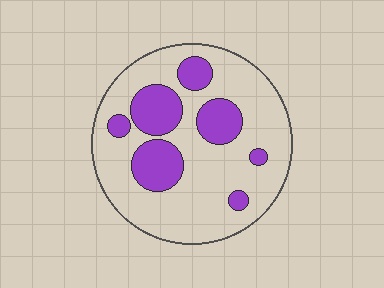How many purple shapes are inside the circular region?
7.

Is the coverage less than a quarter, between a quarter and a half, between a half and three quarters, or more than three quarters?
Between a quarter and a half.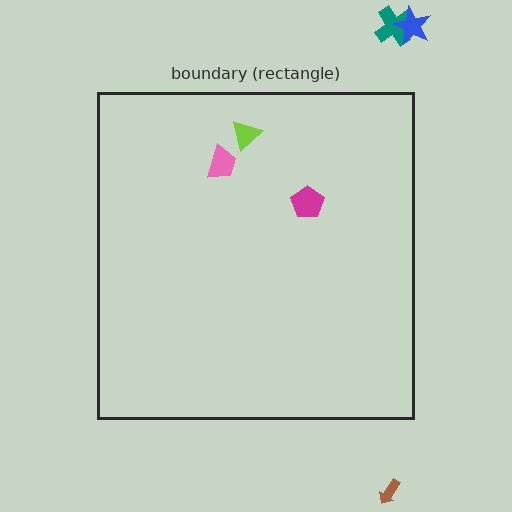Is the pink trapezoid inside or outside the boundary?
Inside.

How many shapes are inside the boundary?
3 inside, 3 outside.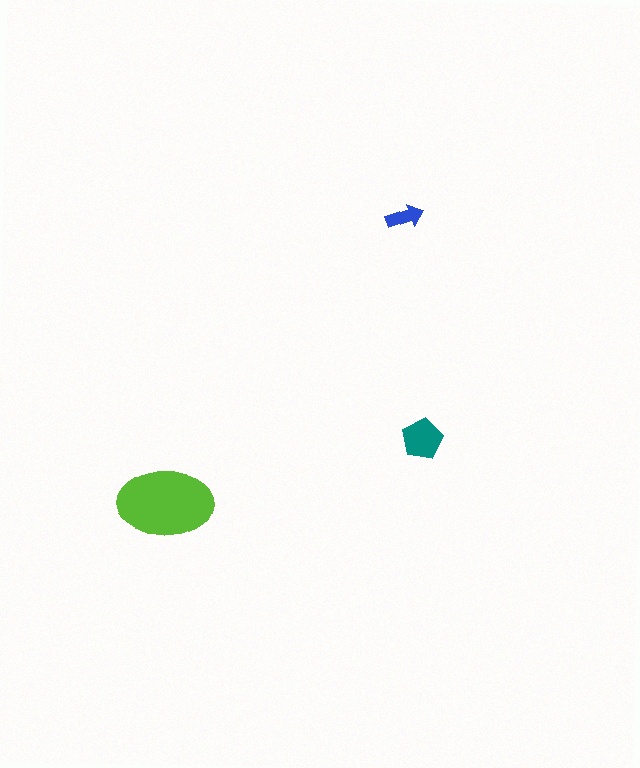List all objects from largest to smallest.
The lime ellipse, the teal pentagon, the blue arrow.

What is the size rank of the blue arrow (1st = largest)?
3rd.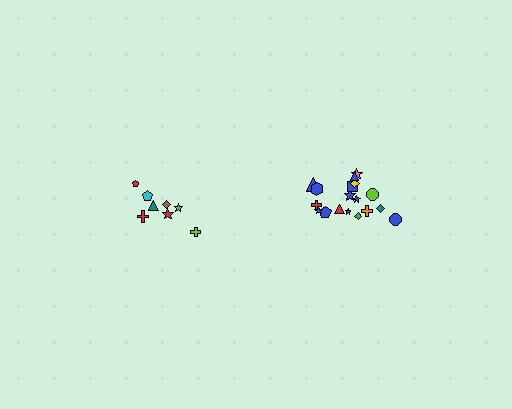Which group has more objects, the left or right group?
The right group.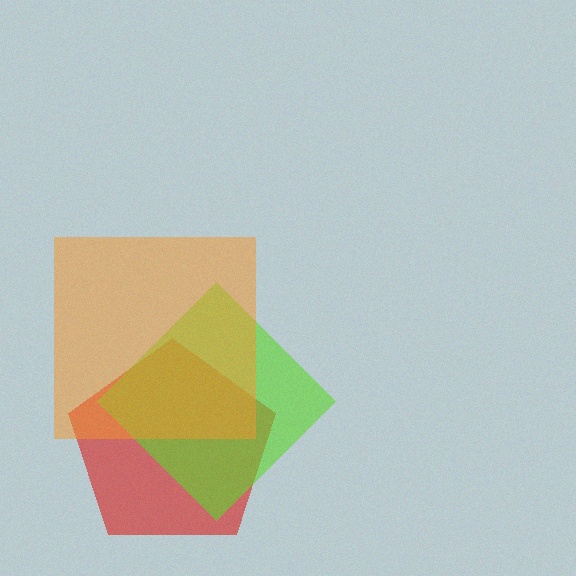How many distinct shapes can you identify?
There are 3 distinct shapes: a red pentagon, a lime diamond, an orange square.